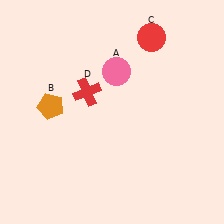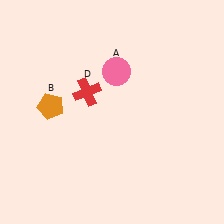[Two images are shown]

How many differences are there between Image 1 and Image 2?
There is 1 difference between the two images.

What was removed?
The red circle (C) was removed in Image 2.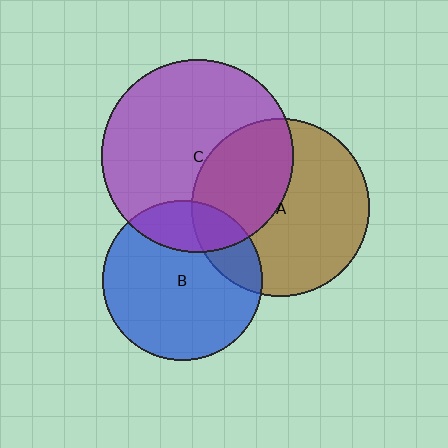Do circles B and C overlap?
Yes.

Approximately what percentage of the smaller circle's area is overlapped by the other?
Approximately 20%.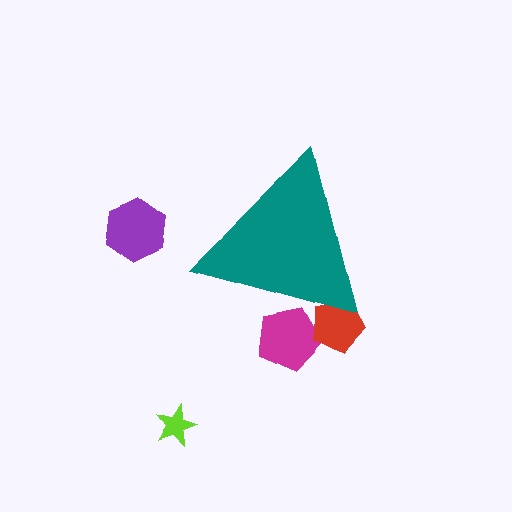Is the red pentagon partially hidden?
Yes, the red pentagon is partially hidden behind the teal triangle.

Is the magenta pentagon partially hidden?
Yes, the magenta pentagon is partially hidden behind the teal triangle.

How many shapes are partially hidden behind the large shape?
2 shapes are partially hidden.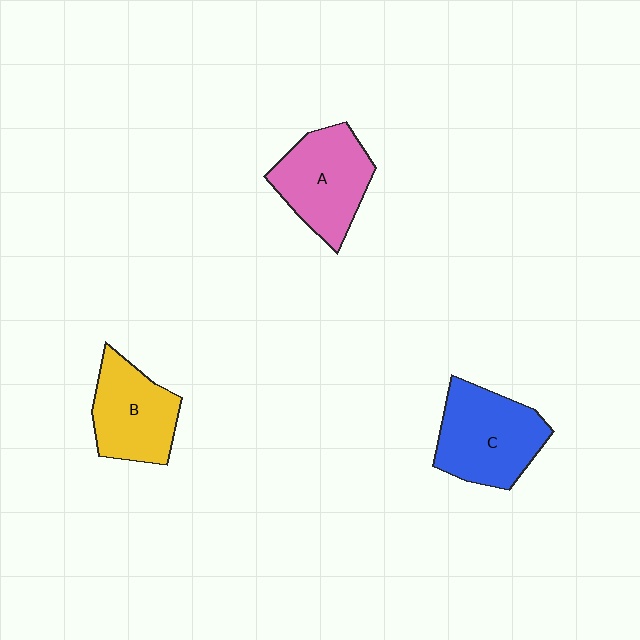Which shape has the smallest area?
Shape B (yellow).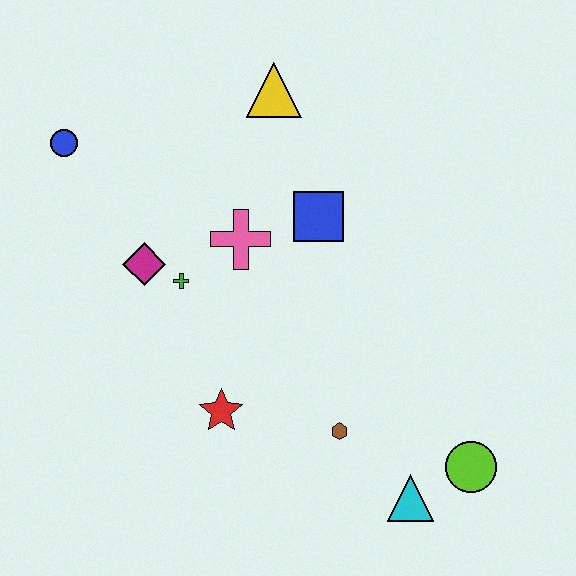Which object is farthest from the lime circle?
The blue circle is farthest from the lime circle.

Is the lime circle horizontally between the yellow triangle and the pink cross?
No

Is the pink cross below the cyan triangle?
No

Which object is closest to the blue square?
The pink cross is closest to the blue square.